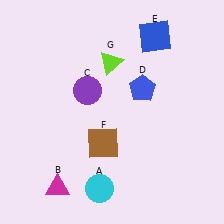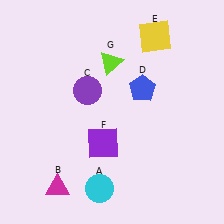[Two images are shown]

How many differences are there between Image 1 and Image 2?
There are 2 differences between the two images.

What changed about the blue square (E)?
In Image 1, E is blue. In Image 2, it changed to yellow.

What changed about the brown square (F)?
In Image 1, F is brown. In Image 2, it changed to purple.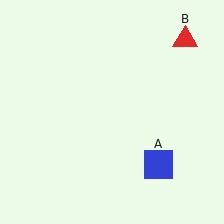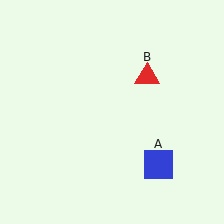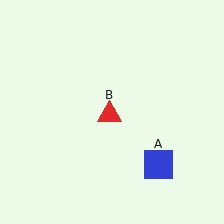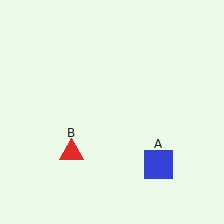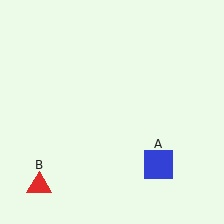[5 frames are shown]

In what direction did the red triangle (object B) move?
The red triangle (object B) moved down and to the left.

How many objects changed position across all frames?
1 object changed position: red triangle (object B).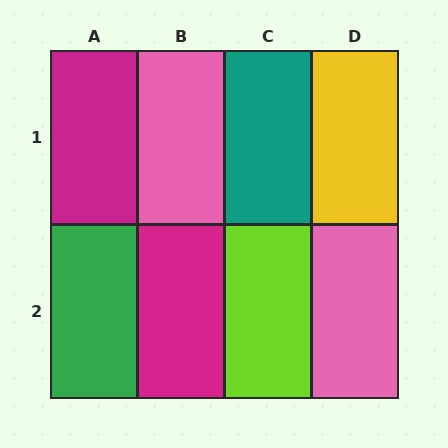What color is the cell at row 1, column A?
Magenta.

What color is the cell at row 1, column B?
Pink.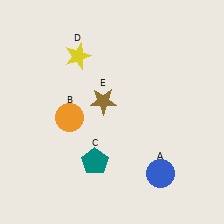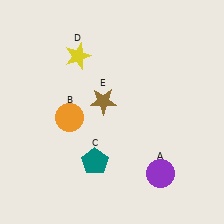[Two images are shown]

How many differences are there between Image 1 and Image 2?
There is 1 difference between the two images.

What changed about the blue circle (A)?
In Image 1, A is blue. In Image 2, it changed to purple.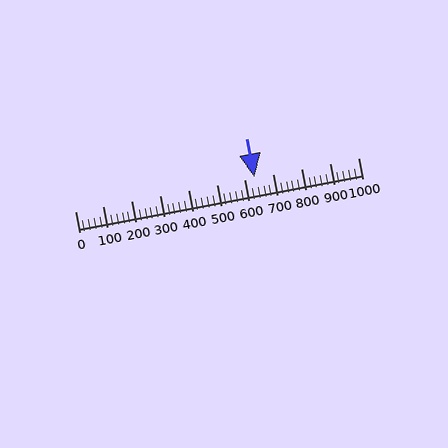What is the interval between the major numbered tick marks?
The major tick marks are spaced 100 units apart.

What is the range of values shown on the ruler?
The ruler shows values from 0 to 1000.